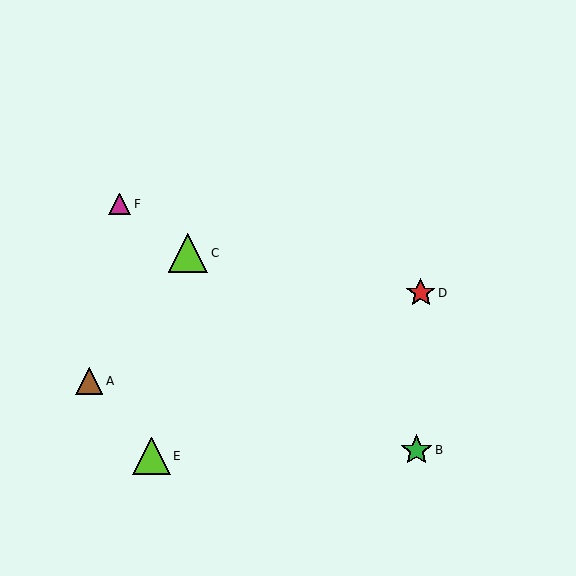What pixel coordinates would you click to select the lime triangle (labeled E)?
Click at (151, 456) to select the lime triangle E.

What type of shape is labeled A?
Shape A is a brown triangle.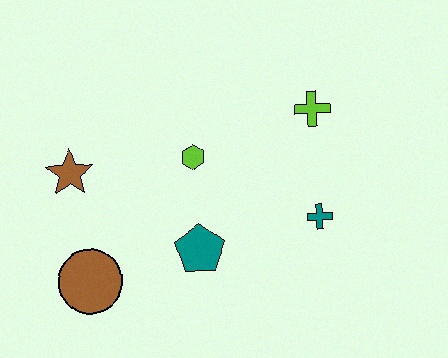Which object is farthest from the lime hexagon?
The brown circle is farthest from the lime hexagon.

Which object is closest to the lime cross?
The teal cross is closest to the lime cross.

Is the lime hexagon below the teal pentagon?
No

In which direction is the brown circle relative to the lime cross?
The brown circle is to the left of the lime cross.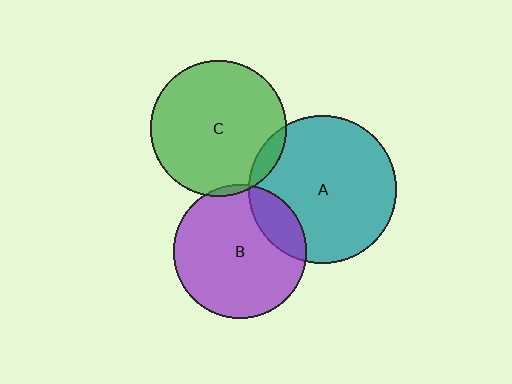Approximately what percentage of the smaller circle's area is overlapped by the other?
Approximately 5%.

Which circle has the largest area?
Circle A (teal).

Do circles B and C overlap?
Yes.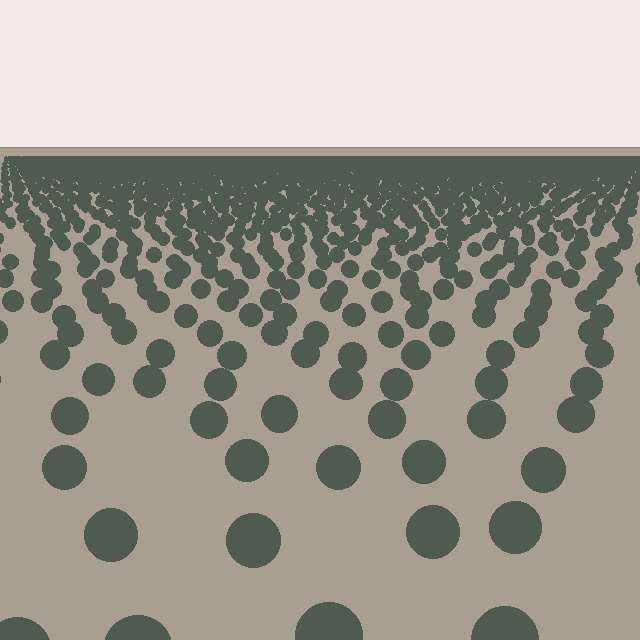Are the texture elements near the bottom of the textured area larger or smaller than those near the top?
Larger. Near the bottom, elements are closer to the viewer and appear at a bigger on-screen size.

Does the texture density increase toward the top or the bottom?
Density increases toward the top.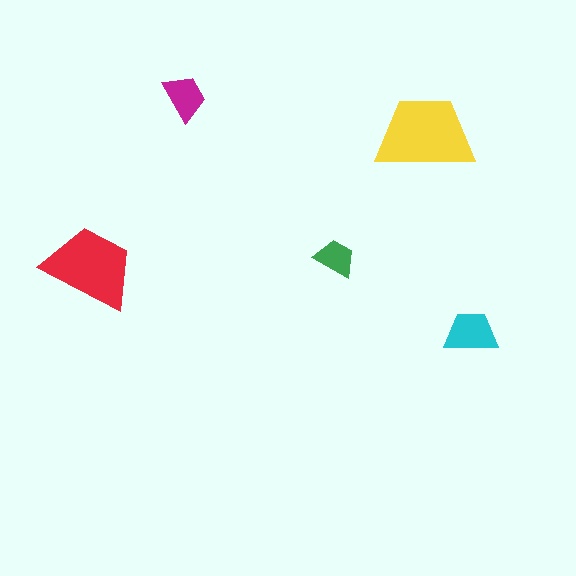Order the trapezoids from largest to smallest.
the yellow one, the red one, the cyan one, the magenta one, the green one.